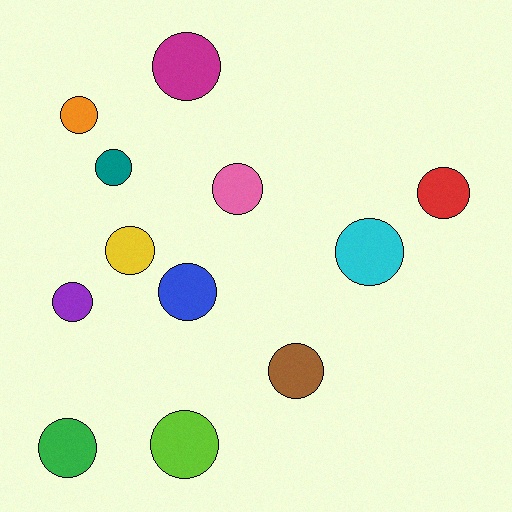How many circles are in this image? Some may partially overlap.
There are 12 circles.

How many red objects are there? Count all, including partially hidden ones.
There is 1 red object.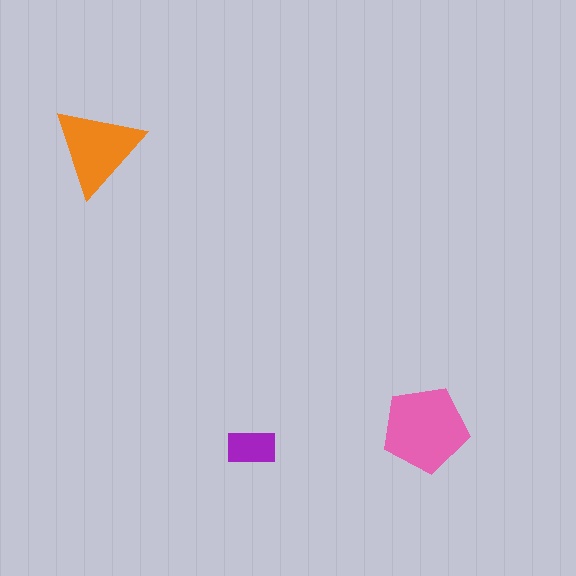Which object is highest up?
The orange triangle is topmost.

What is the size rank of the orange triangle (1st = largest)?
2nd.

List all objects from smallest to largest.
The purple rectangle, the orange triangle, the pink pentagon.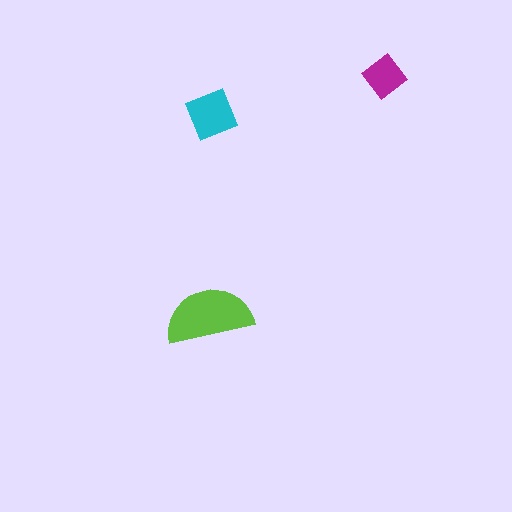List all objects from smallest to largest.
The magenta diamond, the cyan square, the lime semicircle.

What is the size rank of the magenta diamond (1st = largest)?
3rd.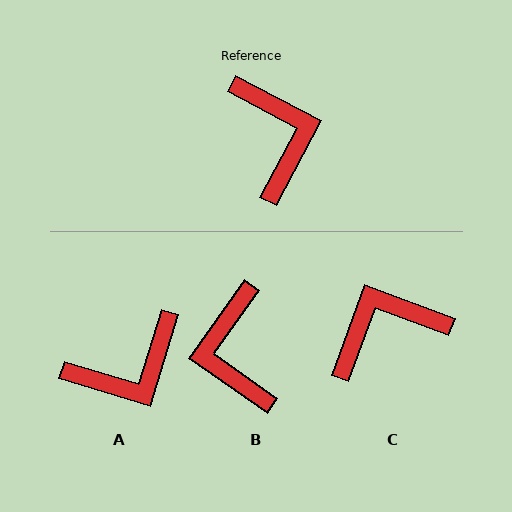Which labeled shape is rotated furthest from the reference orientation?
B, about 172 degrees away.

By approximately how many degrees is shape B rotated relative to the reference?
Approximately 172 degrees counter-clockwise.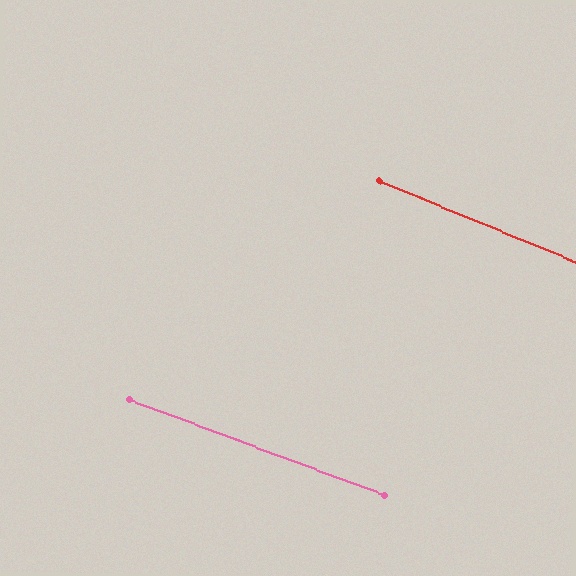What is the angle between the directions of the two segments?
Approximately 2 degrees.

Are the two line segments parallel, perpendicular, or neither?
Parallel — their directions differ by only 2.0°.